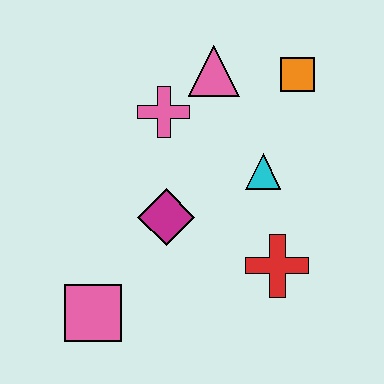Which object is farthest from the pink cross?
The pink square is farthest from the pink cross.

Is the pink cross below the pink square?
No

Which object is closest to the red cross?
The cyan triangle is closest to the red cross.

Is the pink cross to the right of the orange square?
No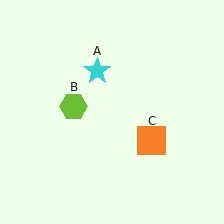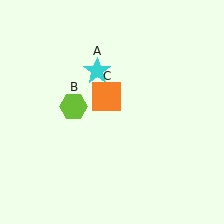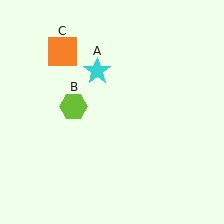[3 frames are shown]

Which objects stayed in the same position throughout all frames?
Cyan star (object A) and lime hexagon (object B) remained stationary.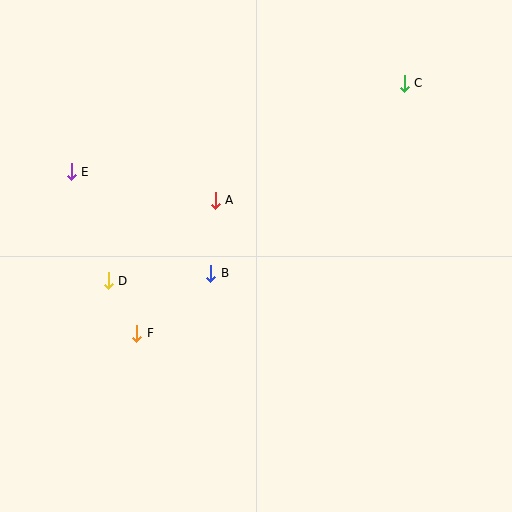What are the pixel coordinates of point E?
Point E is at (71, 172).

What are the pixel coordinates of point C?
Point C is at (404, 83).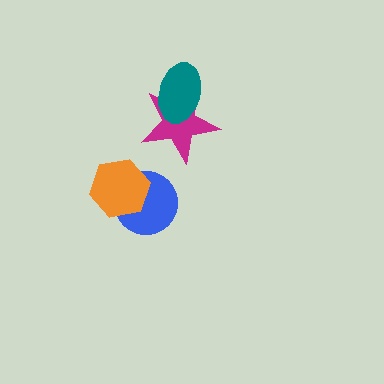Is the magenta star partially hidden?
Yes, it is partially covered by another shape.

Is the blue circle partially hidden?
Yes, it is partially covered by another shape.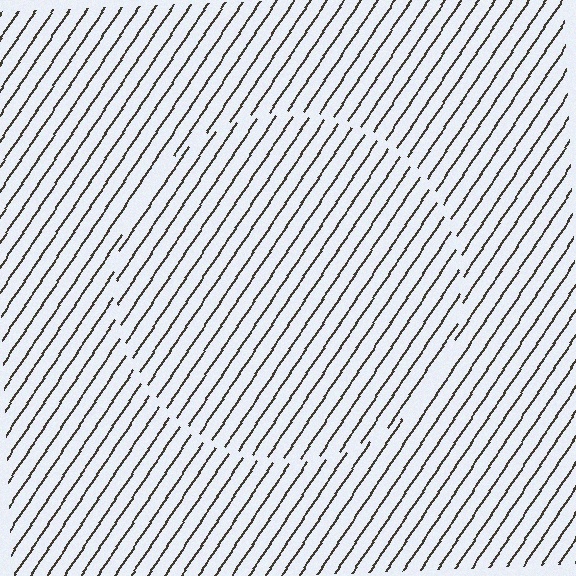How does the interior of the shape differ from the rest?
The interior of the shape contains the same grating, shifted by half a period — the contour is defined by the phase discontinuity where line-ends from the inner and outer gratings abut.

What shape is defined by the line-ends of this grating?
An illusory circle. The interior of the shape contains the same grating, shifted by half a period — the contour is defined by the phase discontinuity where line-ends from the inner and outer gratings abut.